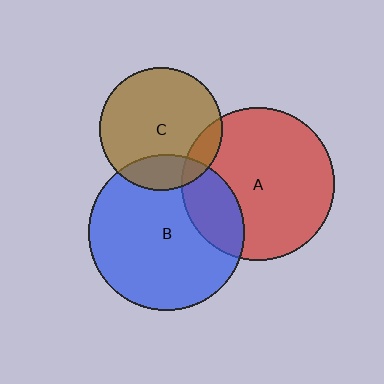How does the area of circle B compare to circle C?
Approximately 1.6 times.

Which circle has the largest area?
Circle B (blue).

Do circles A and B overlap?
Yes.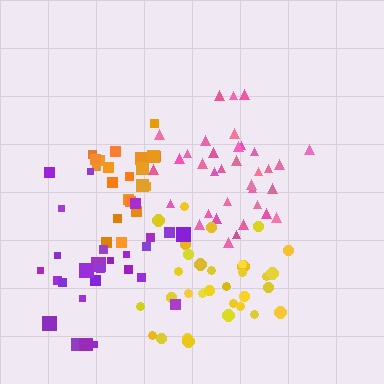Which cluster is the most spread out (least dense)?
Purple.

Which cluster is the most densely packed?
Orange.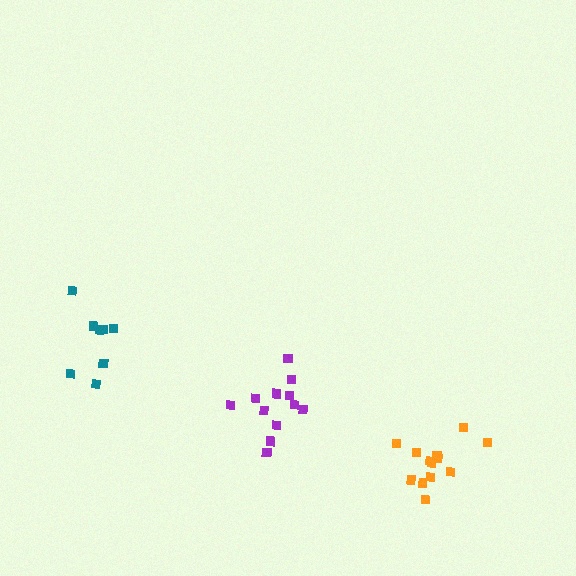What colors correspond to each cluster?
The clusters are colored: orange, teal, purple.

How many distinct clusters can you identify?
There are 3 distinct clusters.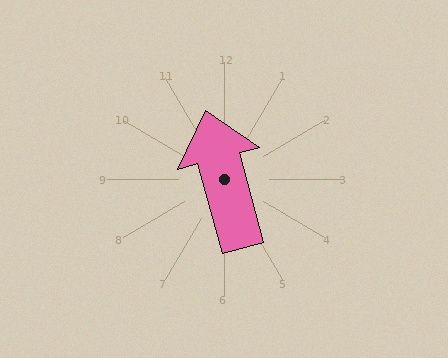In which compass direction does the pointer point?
North.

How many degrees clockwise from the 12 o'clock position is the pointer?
Approximately 345 degrees.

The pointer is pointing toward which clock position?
Roughly 11 o'clock.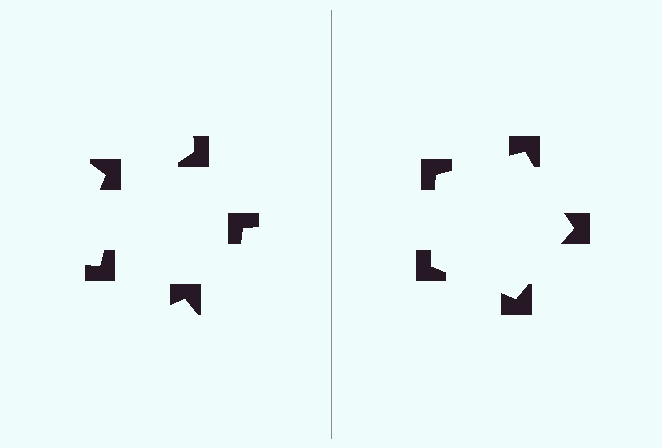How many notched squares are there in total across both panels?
10 — 5 on each side.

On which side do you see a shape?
An illusory pentagon appears on the right side. On the left side the wedge cuts are rotated, so no coherent shape forms.